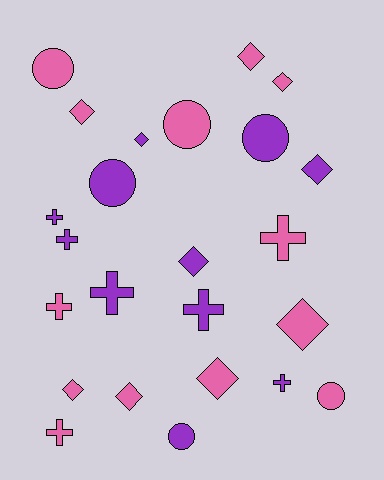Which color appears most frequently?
Pink, with 13 objects.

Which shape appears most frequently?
Diamond, with 10 objects.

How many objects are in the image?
There are 24 objects.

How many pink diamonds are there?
There are 7 pink diamonds.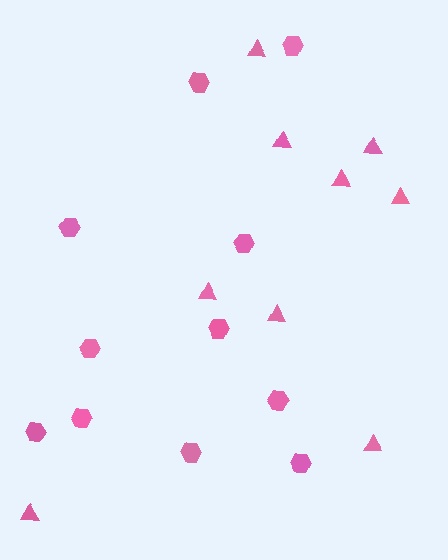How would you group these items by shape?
There are 2 groups: one group of triangles (9) and one group of hexagons (11).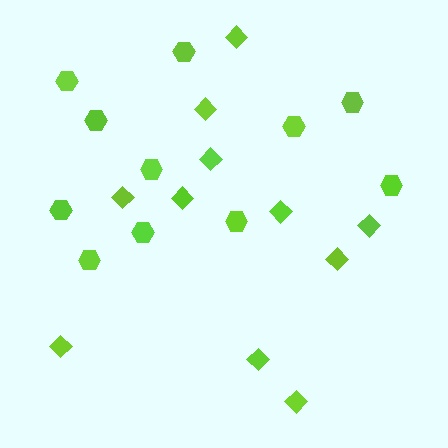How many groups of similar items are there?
There are 2 groups: one group of hexagons (11) and one group of diamonds (11).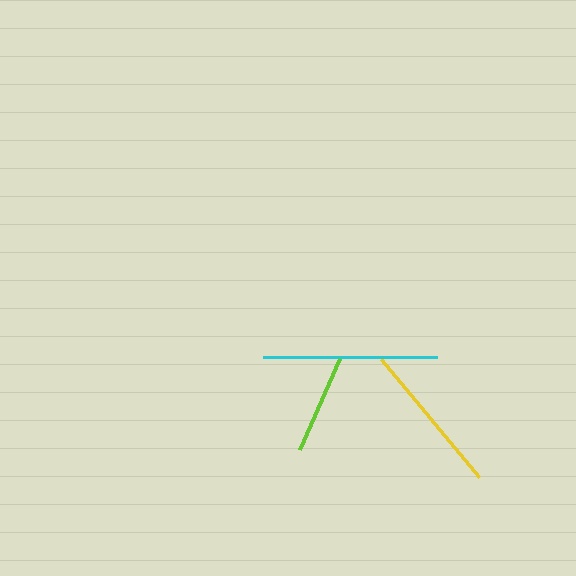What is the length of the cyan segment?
The cyan segment is approximately 174 pixels long.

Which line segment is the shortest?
The lime line is the shortest at approximately 99 pixels.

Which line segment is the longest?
The cyan line is the longest at approximately 174 pixels.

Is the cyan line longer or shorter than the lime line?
The cyan line is longer than the lime line.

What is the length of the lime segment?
The lime segment is approximately 99 pixels long.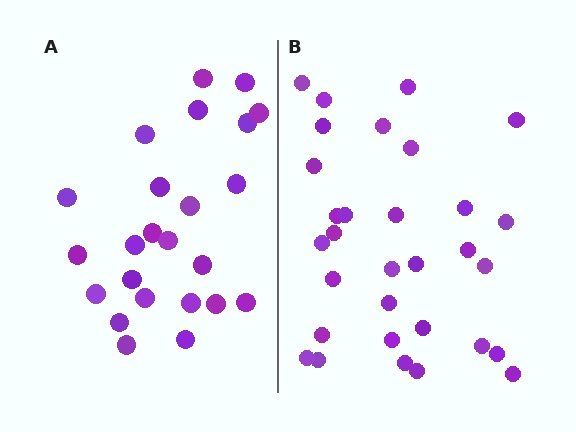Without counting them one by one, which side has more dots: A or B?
Region B (the right region) has more dots.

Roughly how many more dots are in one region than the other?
Region B has roughly 8 or so more dots than region A.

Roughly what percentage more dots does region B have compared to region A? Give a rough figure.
About 30% more.